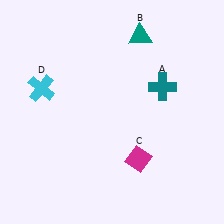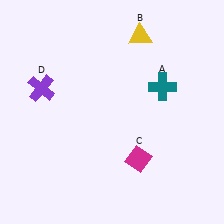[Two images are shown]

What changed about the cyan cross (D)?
In Image 1, D is cyan. In Image 2, it changed to purple.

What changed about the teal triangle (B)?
In Image 1, B is teal. In Image 2, it changed to yellow.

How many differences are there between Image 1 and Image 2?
There are 2 differences between the two images.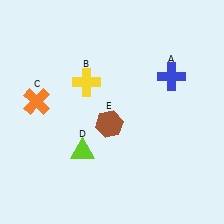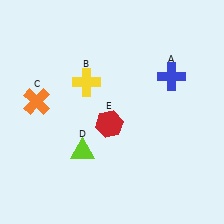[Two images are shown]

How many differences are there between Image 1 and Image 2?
There is 1 difference between the two images.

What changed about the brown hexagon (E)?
In Image 1, E is brown. In Image 2, it changed to red.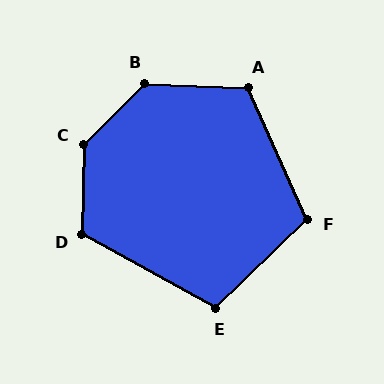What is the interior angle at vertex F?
Approximately 110 degrees (obtuse).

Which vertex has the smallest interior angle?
E, at approximately 107 degrees.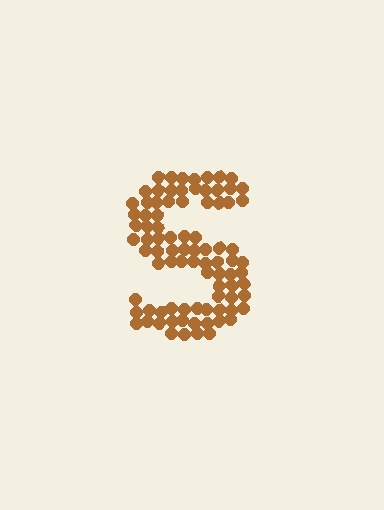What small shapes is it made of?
It is made of small circles.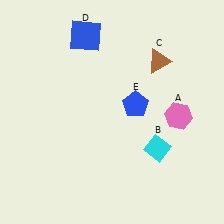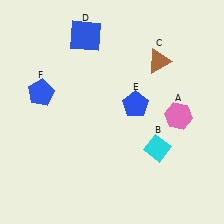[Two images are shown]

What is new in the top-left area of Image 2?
A blue pentagon (F) was added in the top-left area of Image 2.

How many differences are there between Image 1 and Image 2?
There is 1 difference between the two images.